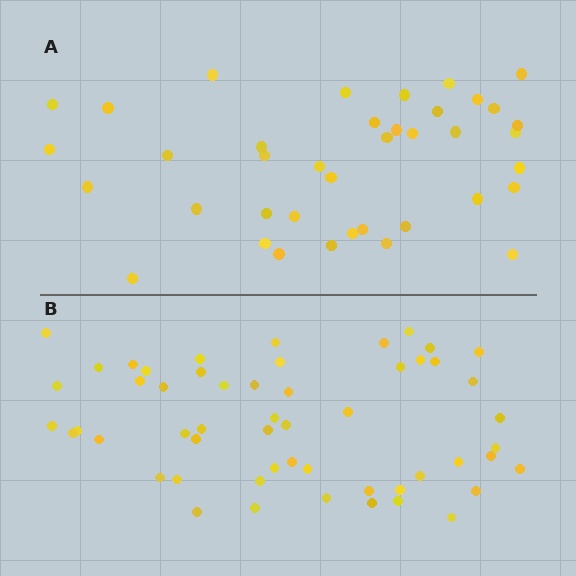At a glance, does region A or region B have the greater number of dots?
Region B (the bottom region) has more dots.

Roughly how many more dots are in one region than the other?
Region B has approximately 15 more dots than region A.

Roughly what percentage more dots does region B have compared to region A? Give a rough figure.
About 40% more.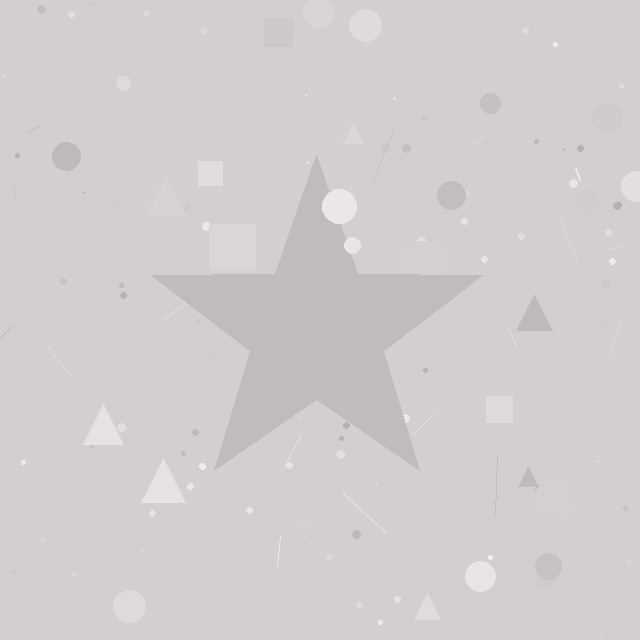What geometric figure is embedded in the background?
A star is embedded in the background.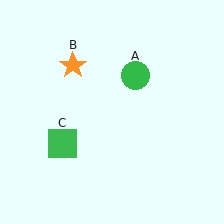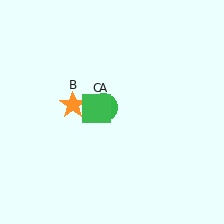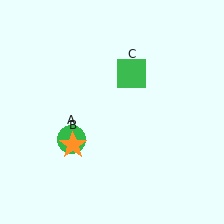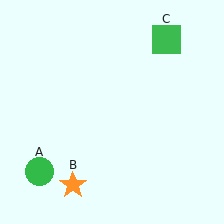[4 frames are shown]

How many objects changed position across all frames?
3 objects changed position: green circle (object A), orange star (object B), green square (object C).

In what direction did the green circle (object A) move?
The green circle (object A) moved down and to the left.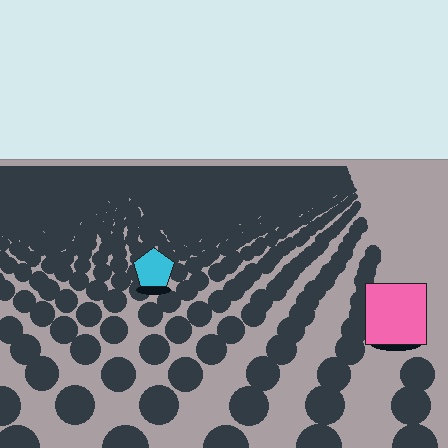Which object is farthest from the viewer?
The cyan pentagon is farthest from the viewer. It appears smaller and the ground texture around it is denser.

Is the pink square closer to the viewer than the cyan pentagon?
Yes. The pink square is closer — you can tell from the texture gradient: the ground texture is coarser near it.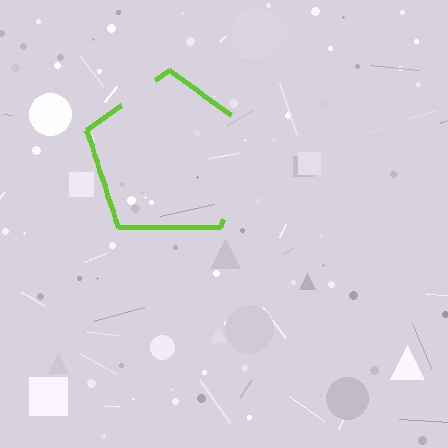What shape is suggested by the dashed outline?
The dashed outline suggests a pentagon.